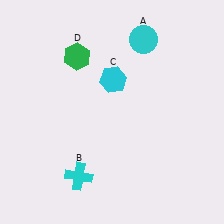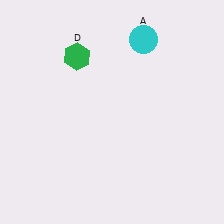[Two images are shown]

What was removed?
The cyan cross (B), the cyan hexagon (C) were removed in Image 2.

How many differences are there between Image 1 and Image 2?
There are 2 differences between the two images.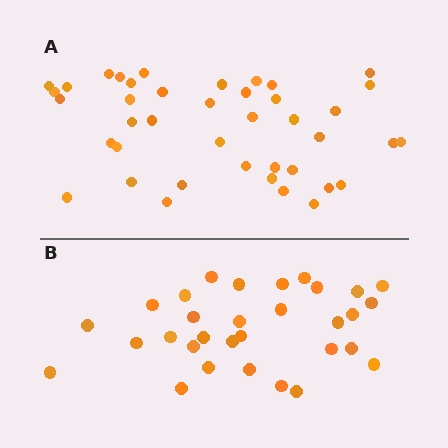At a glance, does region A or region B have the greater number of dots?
Region A (the top region) has more dots.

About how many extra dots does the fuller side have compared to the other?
Region A has roughly 10 or so more dots than region B.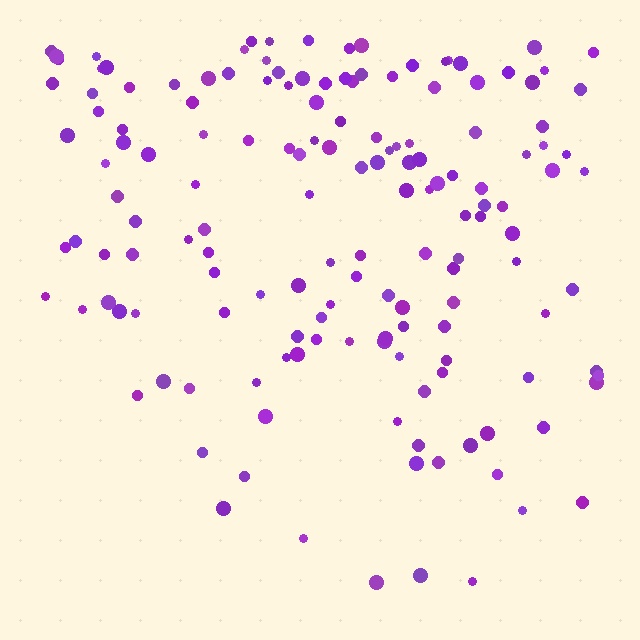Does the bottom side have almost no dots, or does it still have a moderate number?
Still a moderate number, just noticeably fewer than the top.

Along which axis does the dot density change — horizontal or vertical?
Vertical.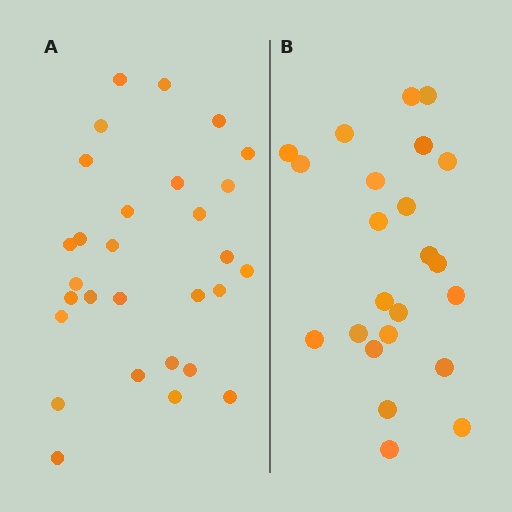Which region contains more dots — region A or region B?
Region A (the left region) has more dots.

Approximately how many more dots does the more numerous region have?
Region A has about 6 more dots than region B.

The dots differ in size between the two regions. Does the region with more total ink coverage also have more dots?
No. Region B has more total ink coverage because its dots are larger, but region A actually contains more individual dots. Total area can be misleading — the number of items is what matters here.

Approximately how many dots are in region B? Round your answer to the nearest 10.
About 20 dots. (The exact count is 23, which rounds to 20.)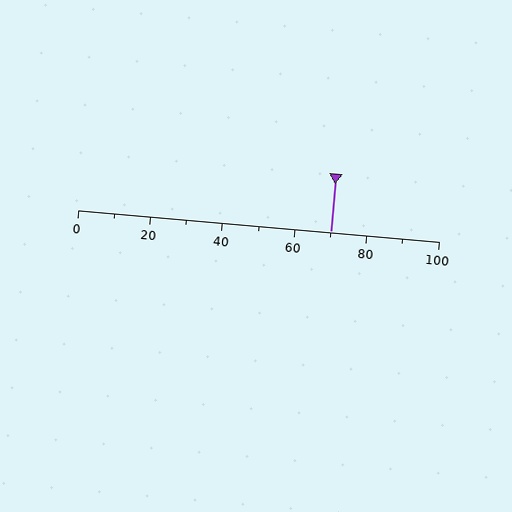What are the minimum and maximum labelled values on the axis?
The axis runs from 0 to 100.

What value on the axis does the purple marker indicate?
The marker indicates approximately 70.